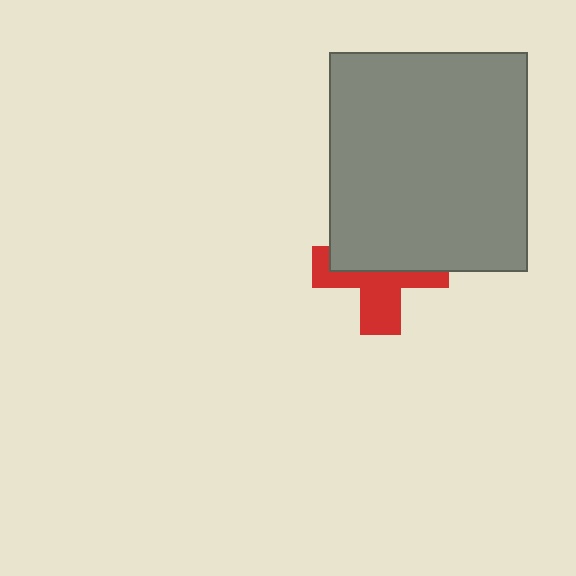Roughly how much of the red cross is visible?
About half of it is visible (roughly 48%).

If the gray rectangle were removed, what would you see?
You would see the complete red cross.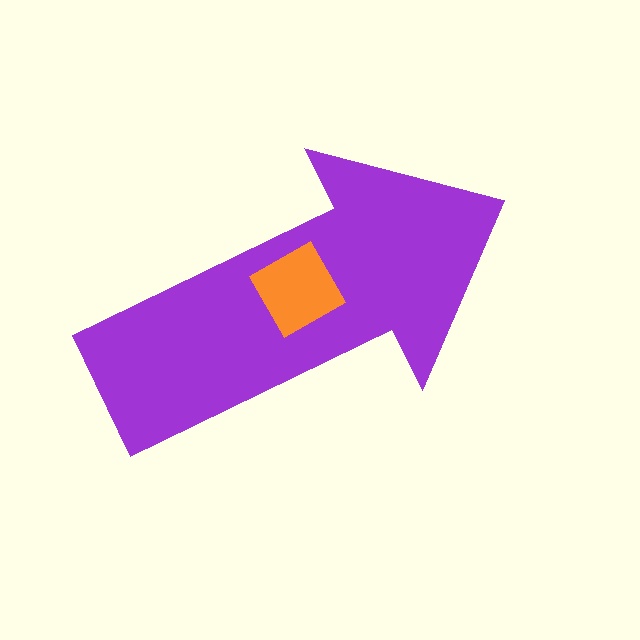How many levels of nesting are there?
2.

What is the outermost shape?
The purple arrow.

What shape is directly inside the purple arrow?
The orange diamond.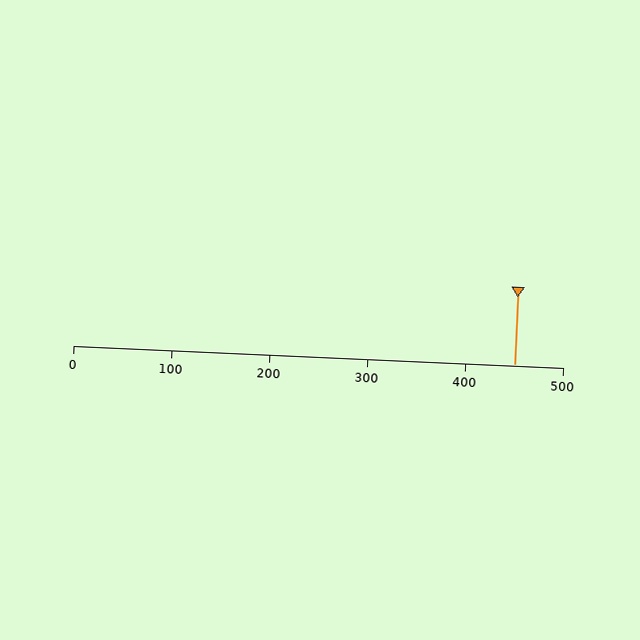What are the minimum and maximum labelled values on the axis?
The axis runs from 0 to 500.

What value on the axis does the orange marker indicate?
The marker indicates approximately 450.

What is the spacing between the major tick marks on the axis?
The major ticks are spaced 100 apart.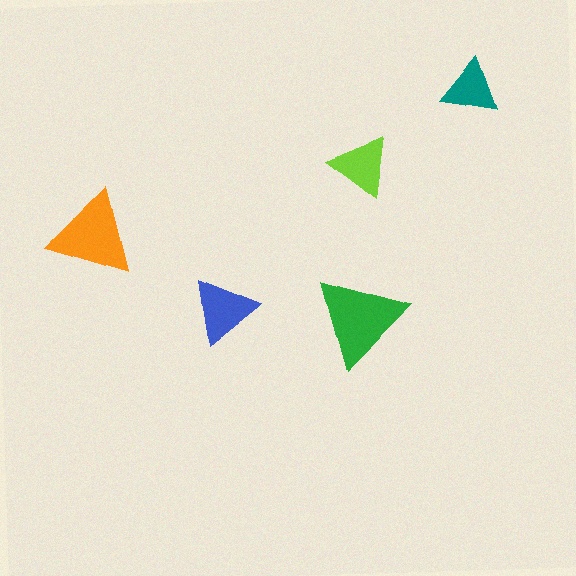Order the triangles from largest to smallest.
the green one, the orange one, the blue one, the lime one, the teal one.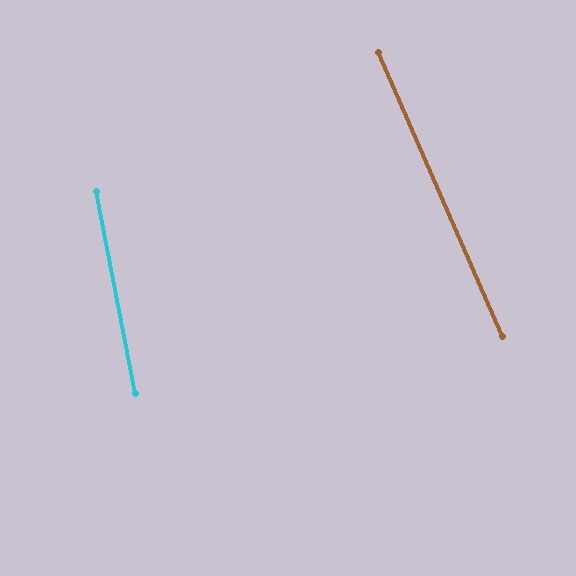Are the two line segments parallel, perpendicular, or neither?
Neither parallel nor perpendicular — they differ by about 13°.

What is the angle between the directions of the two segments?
Approximately 13 degrees.